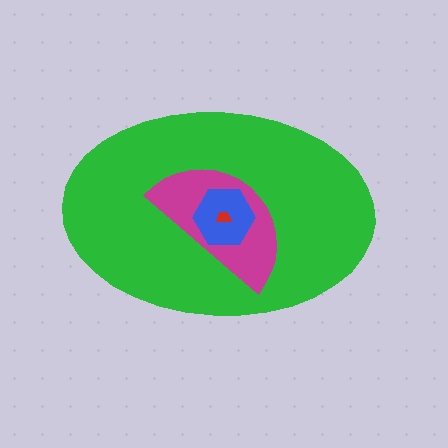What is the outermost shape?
The green ellipse.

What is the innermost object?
The red trapezoid.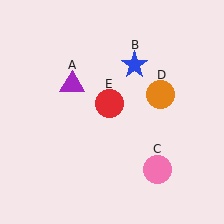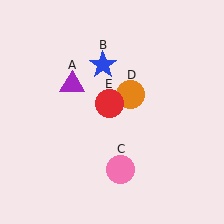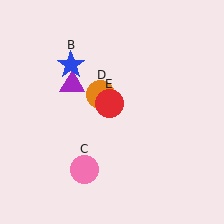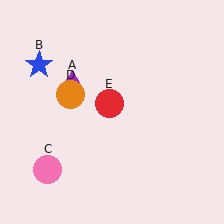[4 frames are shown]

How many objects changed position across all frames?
3 objects changed position: blue star (object B), pink circle (object C), orange circle (object D).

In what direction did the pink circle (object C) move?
The pink circle (object C) moved left.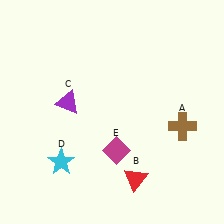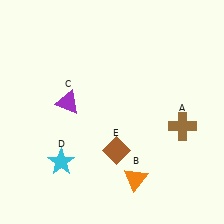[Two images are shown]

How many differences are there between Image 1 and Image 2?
There are 2 differences between the two images.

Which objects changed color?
B changed from red to orange. E changed from magenta to brown.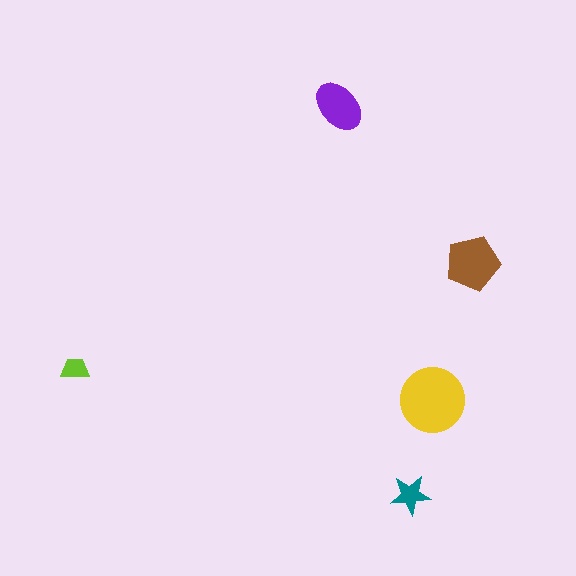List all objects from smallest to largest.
The lime trapezoid, the teal star, the purple ellipse, the brown pentagon, the yellow circle.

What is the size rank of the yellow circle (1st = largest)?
1st.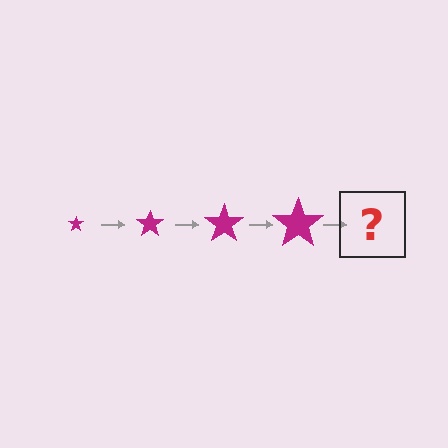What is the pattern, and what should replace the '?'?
The pattern is that the star gets progressively larger each step. The '?' should be a magenta star, larger than the previous one.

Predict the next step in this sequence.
The next step is a magenta star, larger than the previous one.